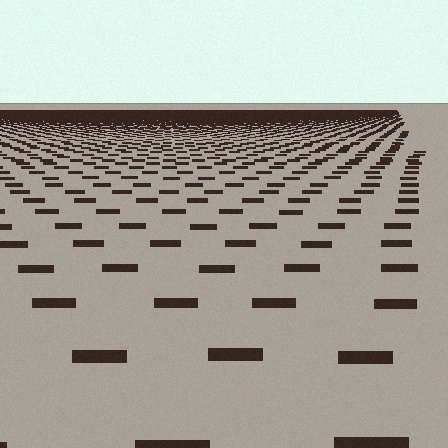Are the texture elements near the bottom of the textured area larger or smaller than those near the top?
Larger. Near the bottom, elements are closer to the viewer and appear at a bigger on-screen size.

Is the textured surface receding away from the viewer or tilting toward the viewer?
The surface is receding away from the viewer. Texture elements get smaller and denser toward the top.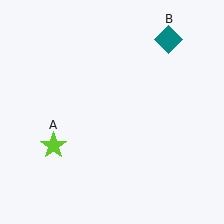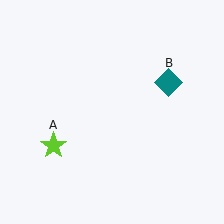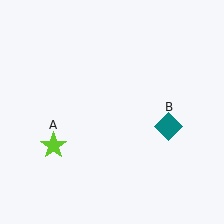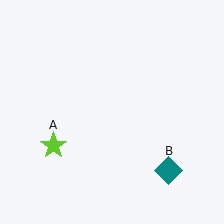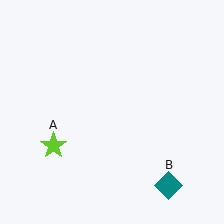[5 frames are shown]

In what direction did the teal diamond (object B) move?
The teal diamond (object B) moved down.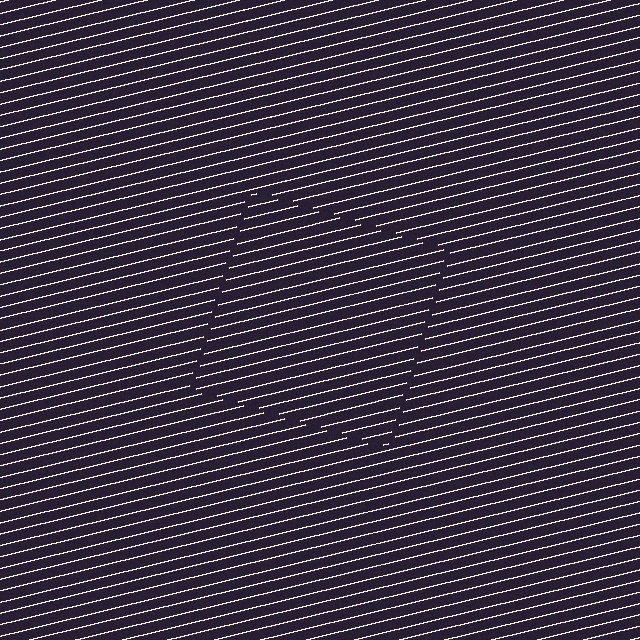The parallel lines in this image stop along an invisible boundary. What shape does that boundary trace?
An illusory square. The interior of the shape contains the same grating, shifted by half a period — the contour is defined by the phase discontinuity where line-ends from the inner and outer gratings abut.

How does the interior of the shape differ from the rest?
The interior of the shape contains the same grating, shifted by half a period — the contour is defined by the phase discontinuity where line-ends from the inner and outer gratings abut.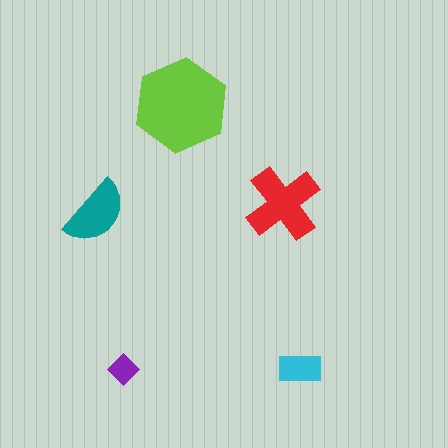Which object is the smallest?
The purple diamond.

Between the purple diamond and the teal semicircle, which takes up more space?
The teal semicircle.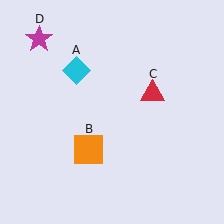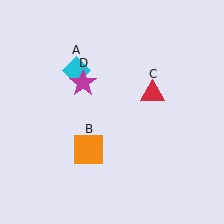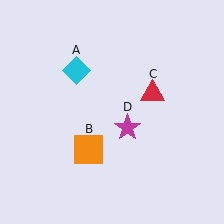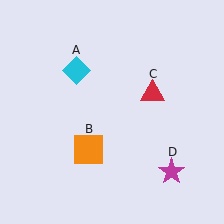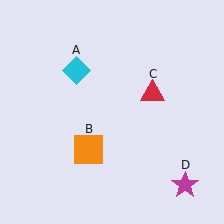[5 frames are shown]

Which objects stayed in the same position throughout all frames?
Cyan diamond (object A) and orange square (object B) and red triangle (object C) remained stationary.